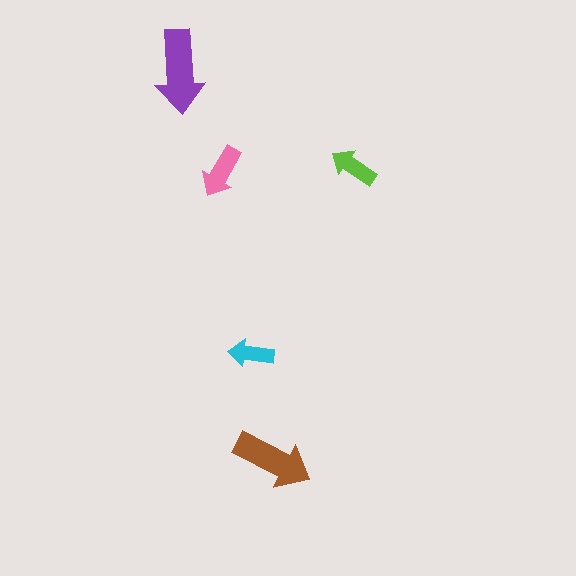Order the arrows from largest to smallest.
the purple one, the brown one, the pink one, the lime one, the cyan one.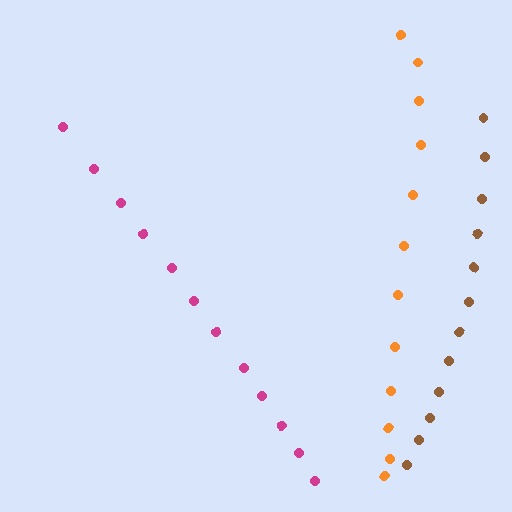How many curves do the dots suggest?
There are 3 distinct paths.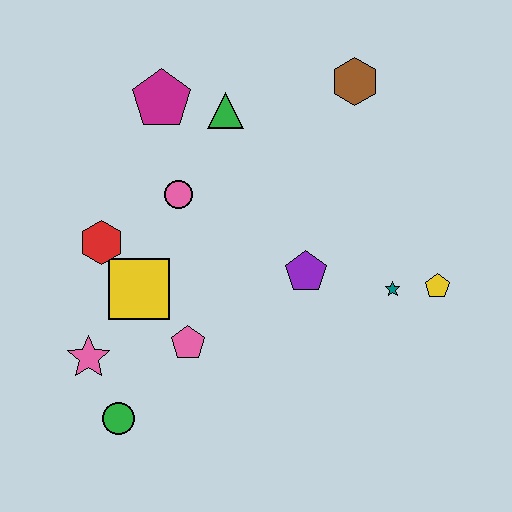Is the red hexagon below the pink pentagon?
No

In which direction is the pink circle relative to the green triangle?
The pink circle is below the green triangle.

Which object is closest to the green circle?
The pink star is closest to the green circle.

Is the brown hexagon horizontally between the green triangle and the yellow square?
No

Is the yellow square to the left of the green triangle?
Yes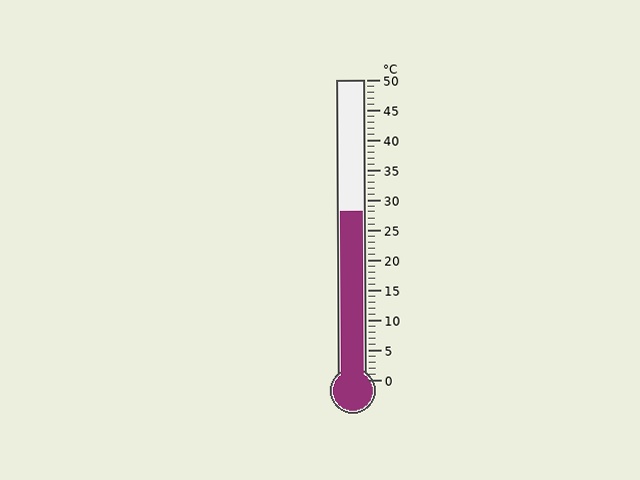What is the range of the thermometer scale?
The thermometer scale ranges from 0°C to 50°C.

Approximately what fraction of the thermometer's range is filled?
The thermometer is filled to approximately 55% of its range.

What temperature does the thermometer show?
The thermometer shows approximately 28°C.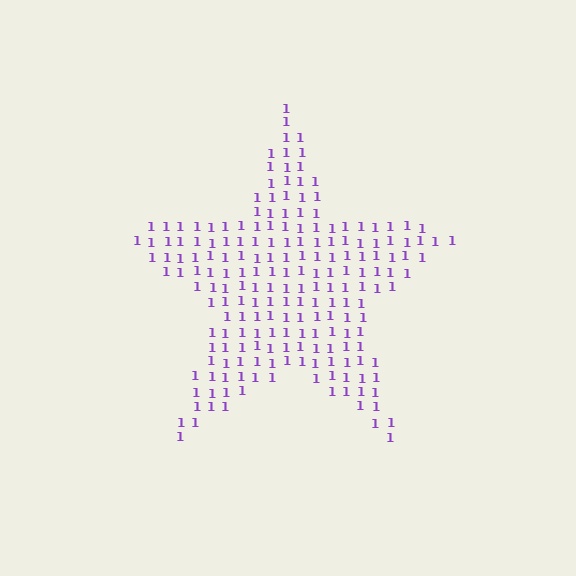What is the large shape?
The large shape is a star.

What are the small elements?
The small elements are digit 1's.